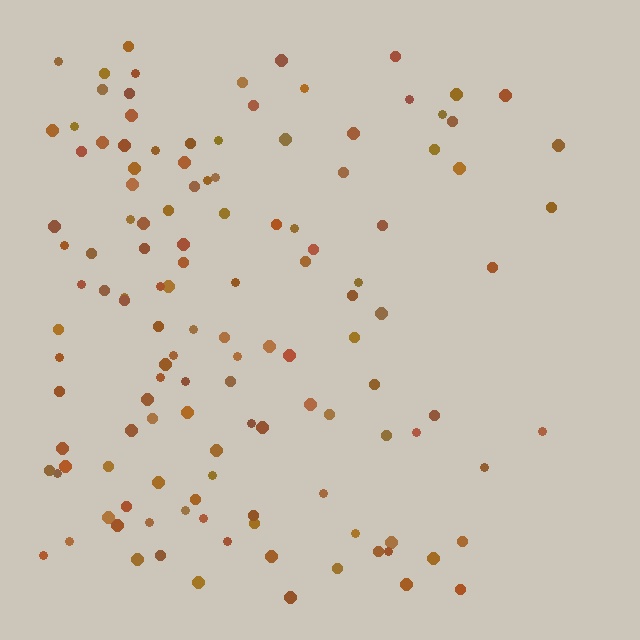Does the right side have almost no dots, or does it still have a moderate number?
Still a moderate number, just noticeably fewer than the left.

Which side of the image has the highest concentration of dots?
The left.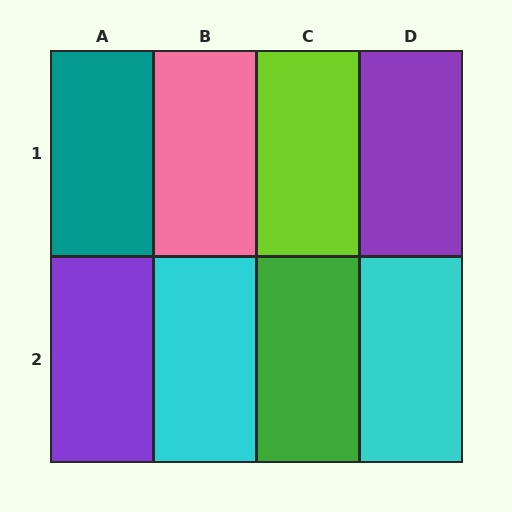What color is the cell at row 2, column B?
Cyan.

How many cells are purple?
2 cells are purple.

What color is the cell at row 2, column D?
Cyan.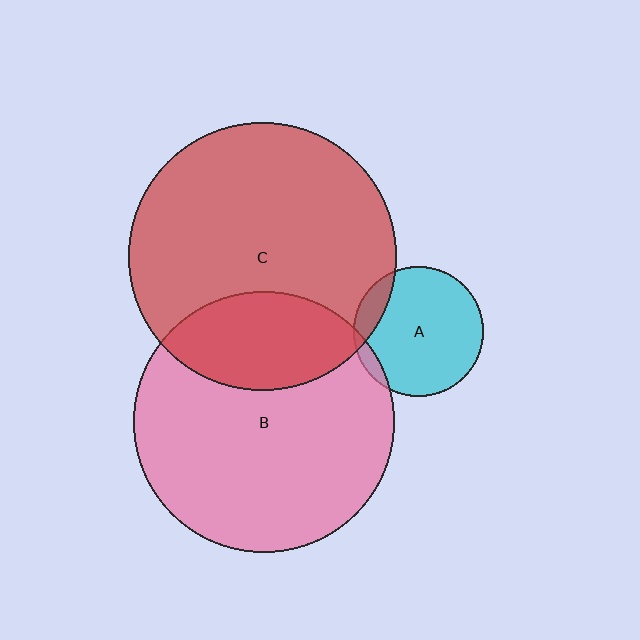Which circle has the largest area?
Circle C (red).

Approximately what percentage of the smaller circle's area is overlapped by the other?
Approximately 10%.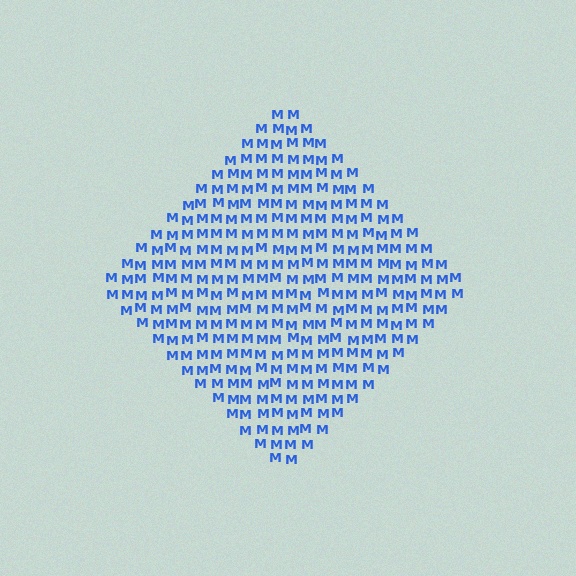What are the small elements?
The small elements are letter M's.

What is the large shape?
The large shape is a diamond.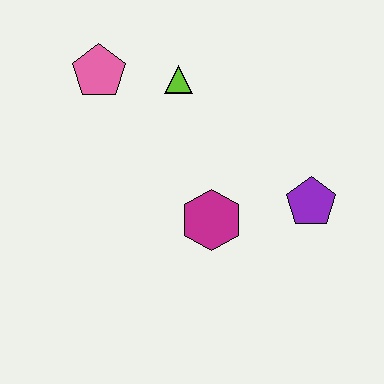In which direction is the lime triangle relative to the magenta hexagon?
The lime triangle is above the magenta hexagon.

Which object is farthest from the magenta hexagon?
The pink pentagon is farthest from the magenta hexagon.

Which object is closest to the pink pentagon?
The lime triangle is closest to the pink pentagon.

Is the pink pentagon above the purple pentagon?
Yes